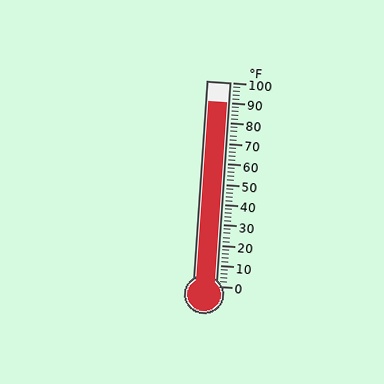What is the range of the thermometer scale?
The thermometer scale ranges from 0°F to 100°F.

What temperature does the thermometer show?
The thermometer shows approximately 90°F.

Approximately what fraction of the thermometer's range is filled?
The thermometer is filled to approximately 90% of its range.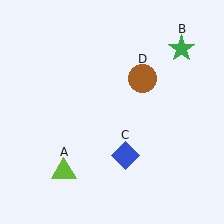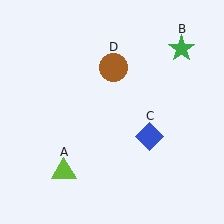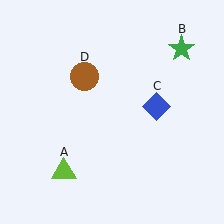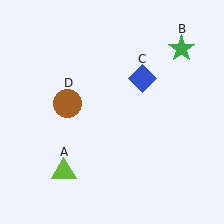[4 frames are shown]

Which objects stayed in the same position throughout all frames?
Lime triangle (object A) and green star (object B) remained stationary.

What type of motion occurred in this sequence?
The blue diamond (object C), brown circle (object D) rotated counterclockwise around the center of the scene.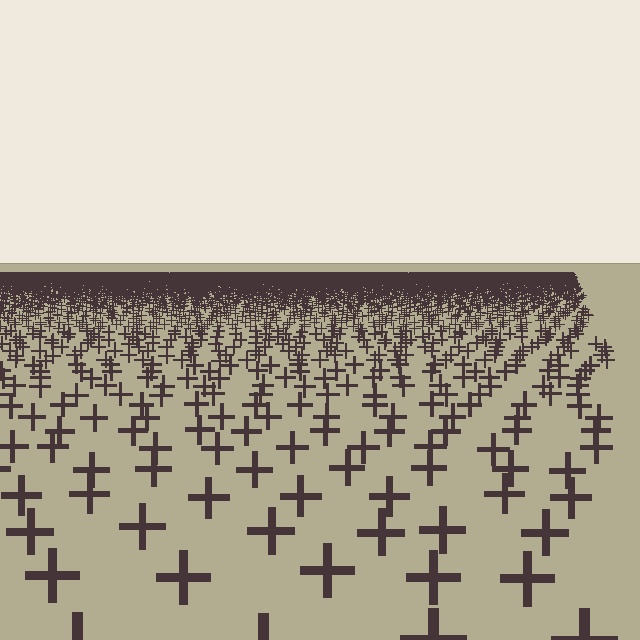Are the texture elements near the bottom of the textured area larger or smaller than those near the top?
Larger. Near the bottom, elements are closer to the viewer and appear at a bigger on-screen size.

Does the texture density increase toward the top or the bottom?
Density increases toward the top.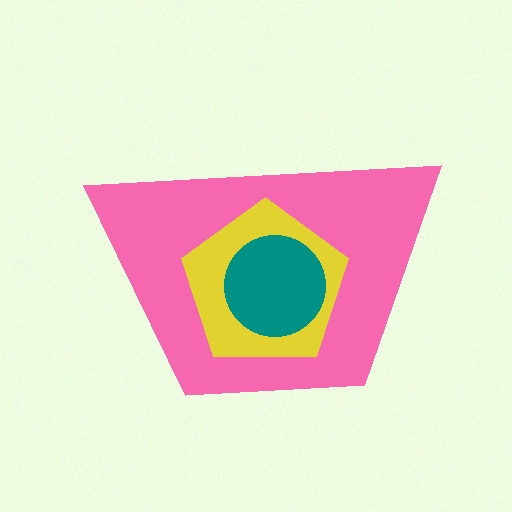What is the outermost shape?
The pink trapezoid.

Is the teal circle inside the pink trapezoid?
Yes.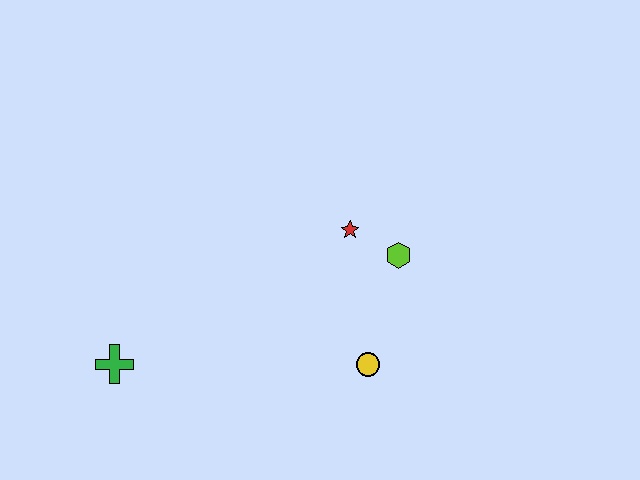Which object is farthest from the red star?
The green cross is farthest from the red star.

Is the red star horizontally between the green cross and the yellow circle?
Yes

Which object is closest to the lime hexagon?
The red star is closest to the lime hexagon.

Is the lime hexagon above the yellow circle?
Yes